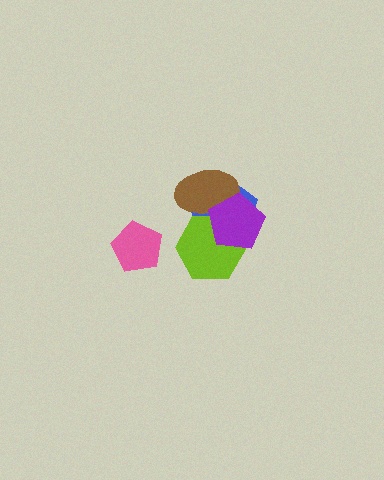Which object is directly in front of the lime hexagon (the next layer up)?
The brown ellipse is directly in front of the lime hexagon.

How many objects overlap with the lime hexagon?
3 objects overlap with the lime hexagon.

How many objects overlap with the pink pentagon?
0 objects overlap with the pink pentagon.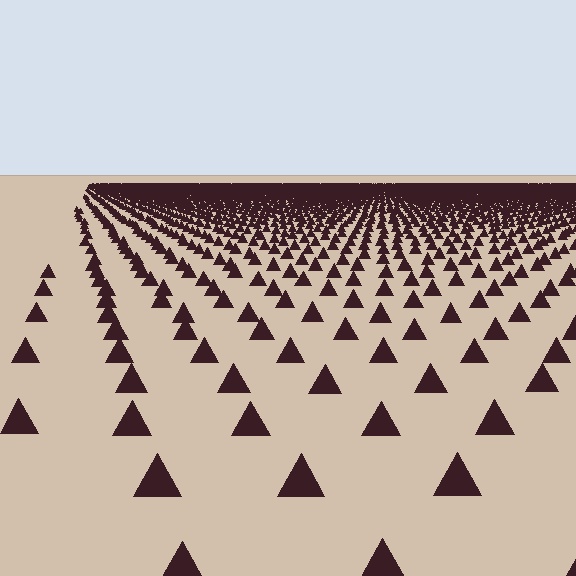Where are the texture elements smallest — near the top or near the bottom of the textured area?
Near the top.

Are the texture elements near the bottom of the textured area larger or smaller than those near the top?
Larger. Near the bottom, elements are closer to the viewer and appear at a bigger on-screen size.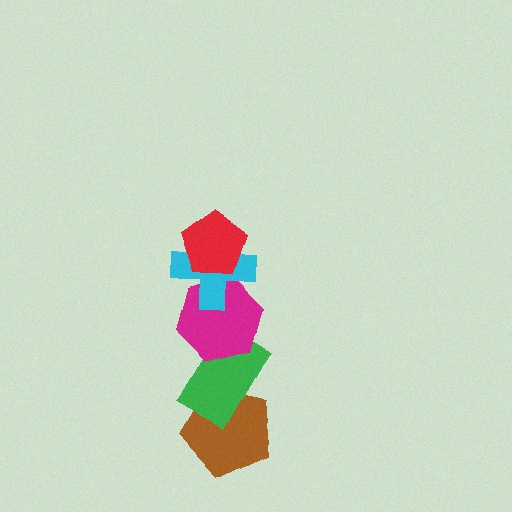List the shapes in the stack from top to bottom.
From top to bottom: the red pentagon, the cyan cross, the magenta hexagon, the green rectangle, the brown pentagon.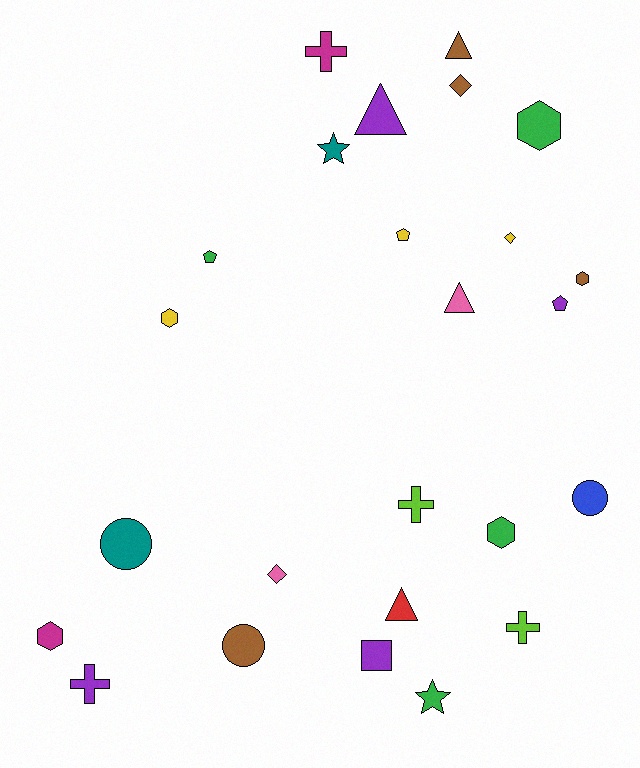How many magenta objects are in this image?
There are 2 magenta objects.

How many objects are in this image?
There are 25 objects.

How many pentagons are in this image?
There are 3 pentagons.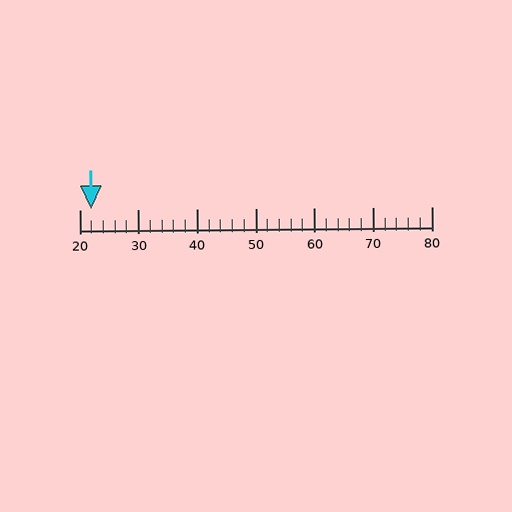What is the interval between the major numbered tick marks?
The major tick marks are spaced 10 units apart.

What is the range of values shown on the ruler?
The ruler shows values from 20 to 80.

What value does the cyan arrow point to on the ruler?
The cyan arrow points to approximately 22.